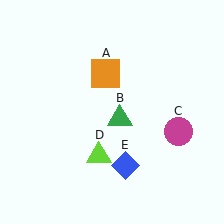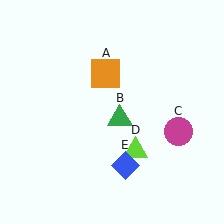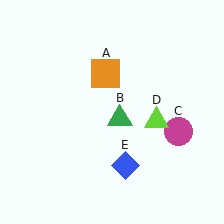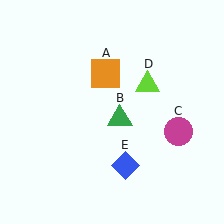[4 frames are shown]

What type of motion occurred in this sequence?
The lime triangle (object D) rotated counterclockwise around the center of the scene.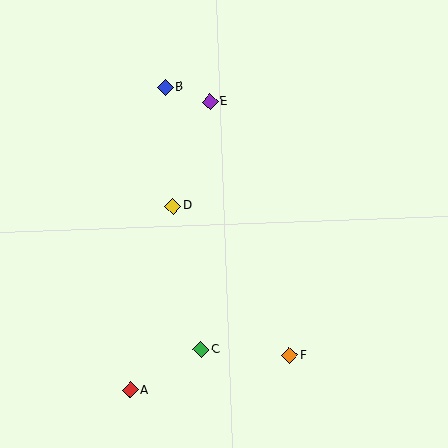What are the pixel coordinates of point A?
Point A is at (130, 390).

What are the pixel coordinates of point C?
Point C is at (201, 349).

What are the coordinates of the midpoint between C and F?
The midpoint between C and F is at (245, 352).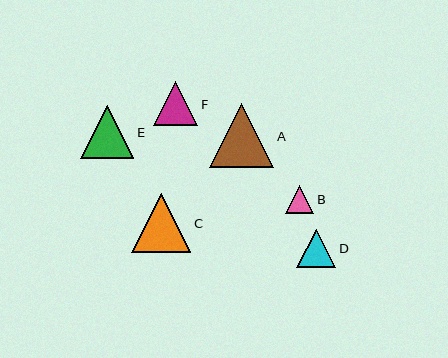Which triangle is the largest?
Triangle A is the largest with a size of approximately 64 pixels.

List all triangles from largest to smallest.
From largest to smallest: A, C, E, F, D, B.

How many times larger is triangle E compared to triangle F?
Triangle E is approximately 1.2 times the size of triangle F.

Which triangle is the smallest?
Triangle B is the smallest with a size of approximately 28 pixels.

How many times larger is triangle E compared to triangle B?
Triangle E is approximately 1.9 times the size of triangle B.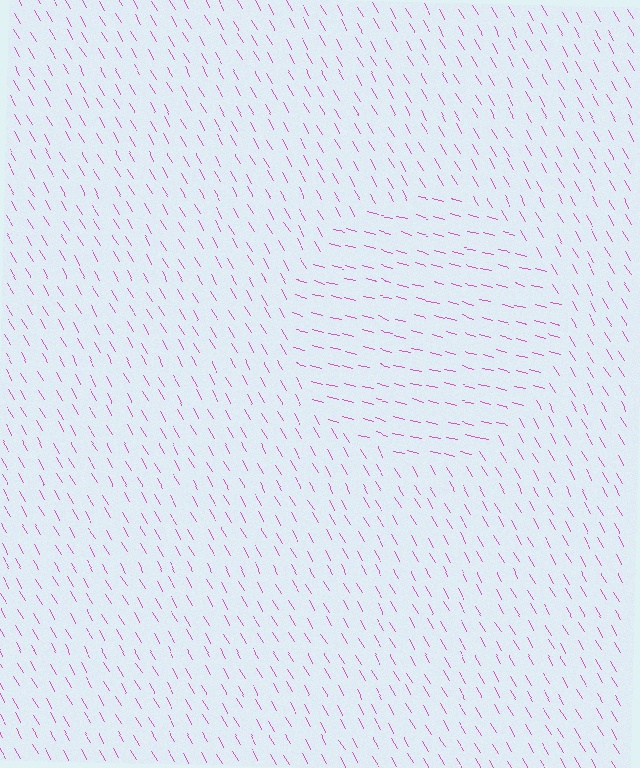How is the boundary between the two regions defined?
The boundary is defined purely by a change in line orientation (approximately 45 degrees difference). All lines are the same color and thickness.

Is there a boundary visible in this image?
Yes, there is a texture boundary formed by a change in line orientation.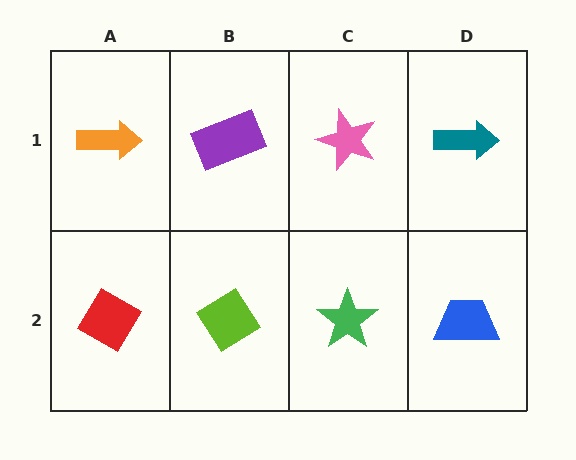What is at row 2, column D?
A blue trapezoid.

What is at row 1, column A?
An orange arrow.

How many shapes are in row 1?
4 shapes.